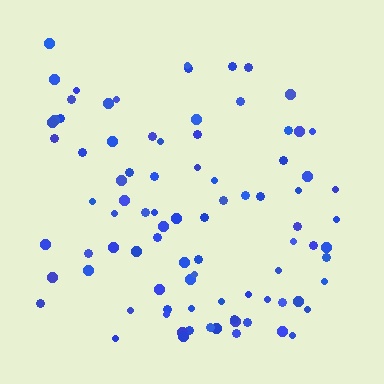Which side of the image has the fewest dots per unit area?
The top.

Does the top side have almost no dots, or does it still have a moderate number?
Still a moderate number, just noticeably fewer than the bottom.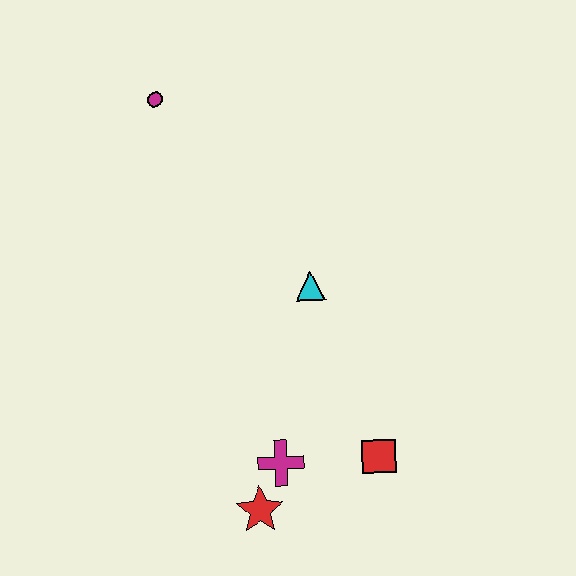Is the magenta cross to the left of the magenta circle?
No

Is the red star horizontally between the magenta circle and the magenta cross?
Yes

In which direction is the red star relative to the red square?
The red star is to the left of the red square.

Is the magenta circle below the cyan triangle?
No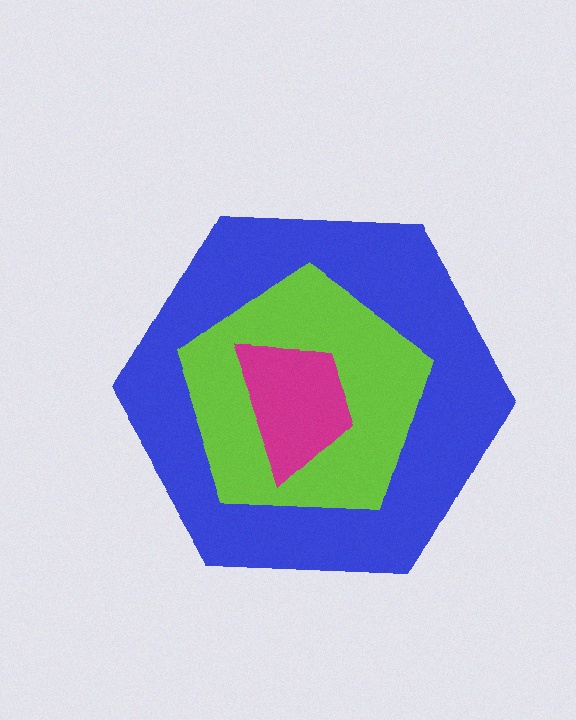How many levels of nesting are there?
3.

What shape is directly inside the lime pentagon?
The magenta trapezoid.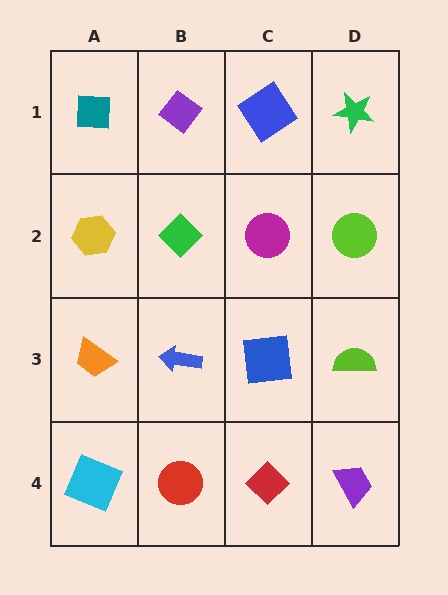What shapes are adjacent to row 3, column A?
A yellow hexagon (row 2, column A), a cyan square (row 4, column A), a blue arrow (row 3, column B).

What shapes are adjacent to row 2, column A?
A teal square (row 1, column A), an orange trapezoid (row 3, column A), a green diamond (row 2, column B).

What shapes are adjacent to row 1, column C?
A magenta circle (row 2, column C), a purple diamond (row 1, column B), a green star (row 1, column D).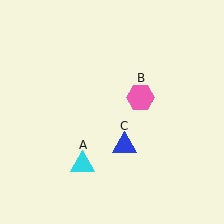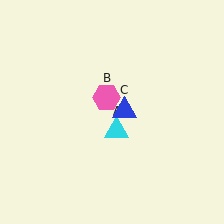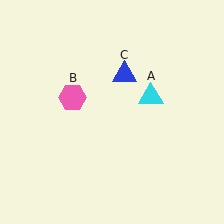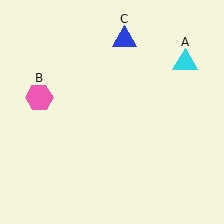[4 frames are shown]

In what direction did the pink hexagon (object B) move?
The pink hexagon (object B) moved left.